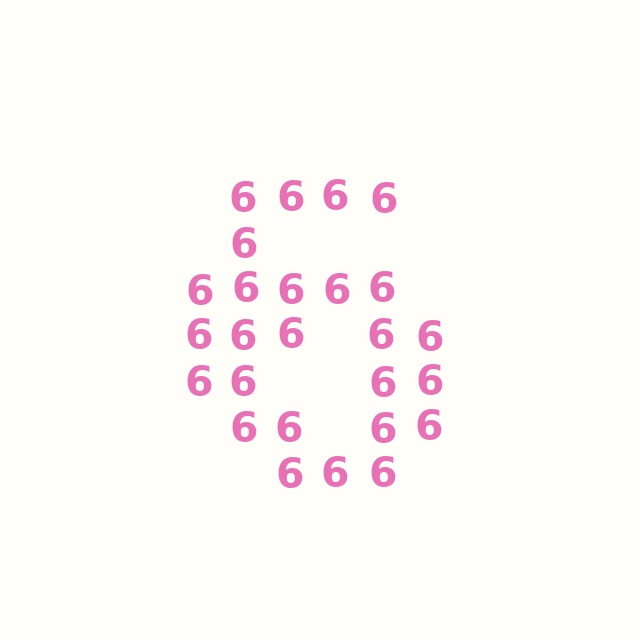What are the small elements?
The small elements are digit 6's.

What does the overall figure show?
The overall figure shows the digit 6.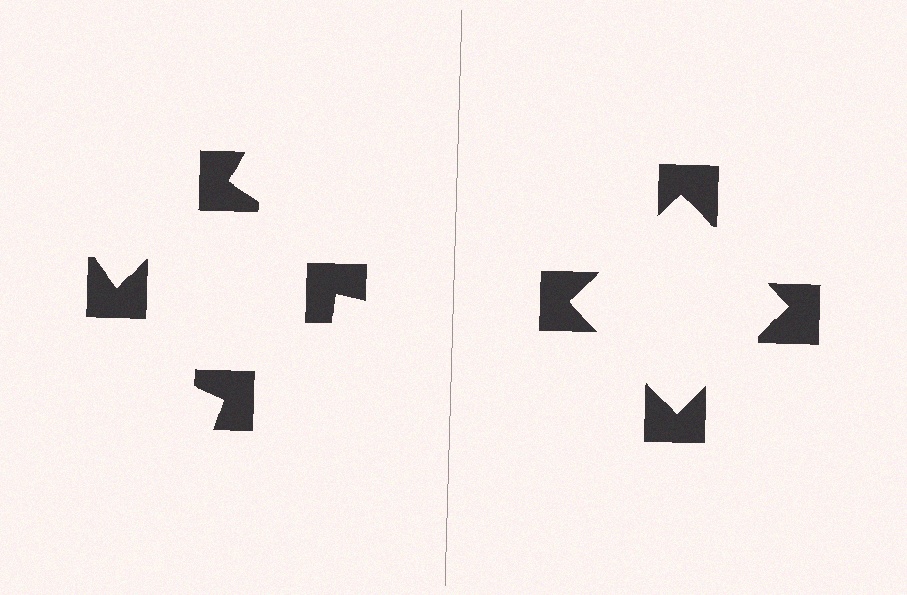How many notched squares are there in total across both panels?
8 — 4 on each side.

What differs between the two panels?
The notched squares are positioned identically on both sides; only the wedge orientations differ. On the right they align to a square; on the left they are misaligned.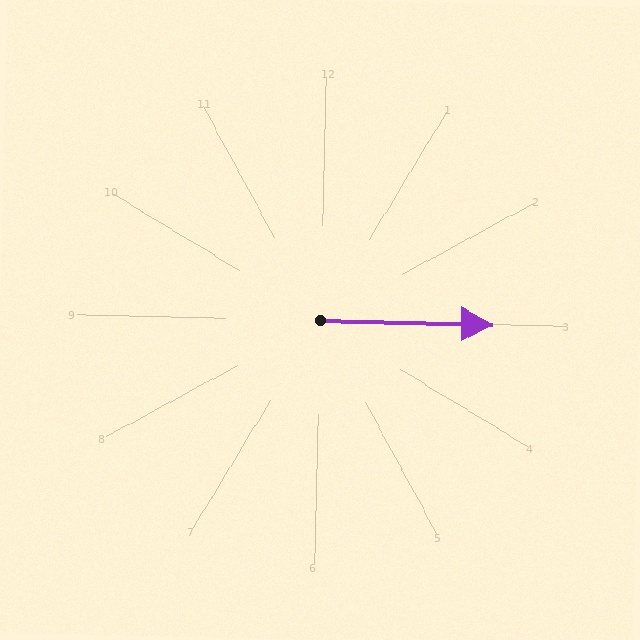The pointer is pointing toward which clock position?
Roughly 3 o'clock.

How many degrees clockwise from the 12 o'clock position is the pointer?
Approximately 90 degrees.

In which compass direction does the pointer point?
East.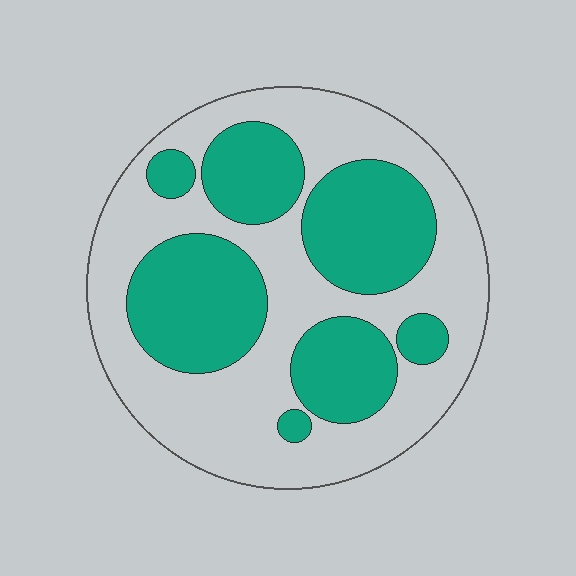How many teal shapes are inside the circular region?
7.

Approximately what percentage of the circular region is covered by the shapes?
Approximately 40%.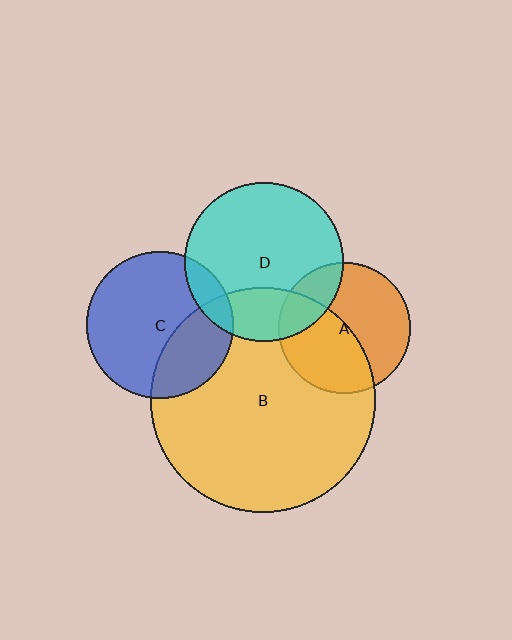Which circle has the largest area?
Circle B (yellow).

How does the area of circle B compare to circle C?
Approximately 2.3 times.